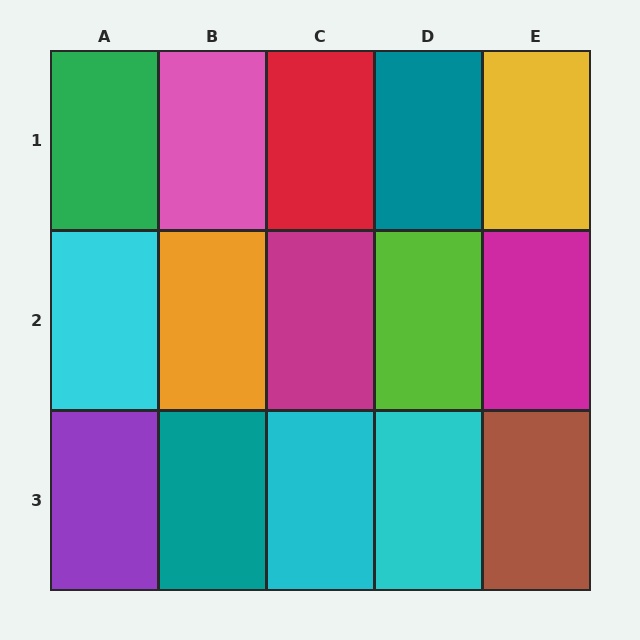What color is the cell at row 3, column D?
Cyan.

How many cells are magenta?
2 cells are magenta.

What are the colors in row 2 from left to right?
Cyan, orange, magenta, lime, magenta.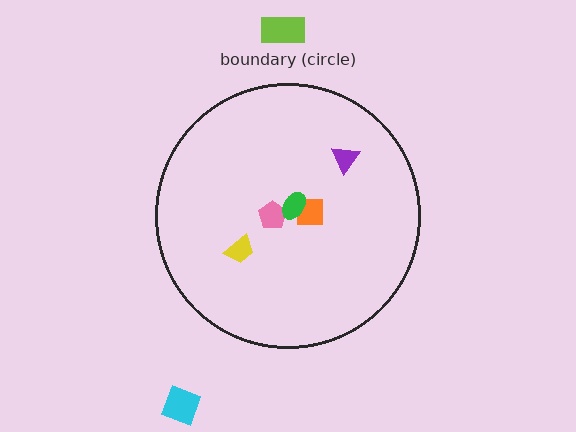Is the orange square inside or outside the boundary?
Inside.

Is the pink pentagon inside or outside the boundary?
Inside.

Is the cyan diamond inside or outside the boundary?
Outside.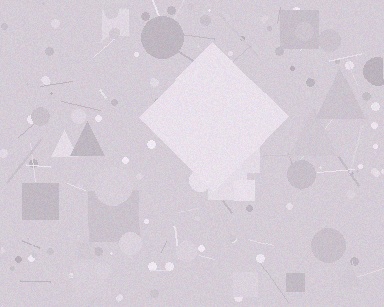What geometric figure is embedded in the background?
A diamond is embedded in the background.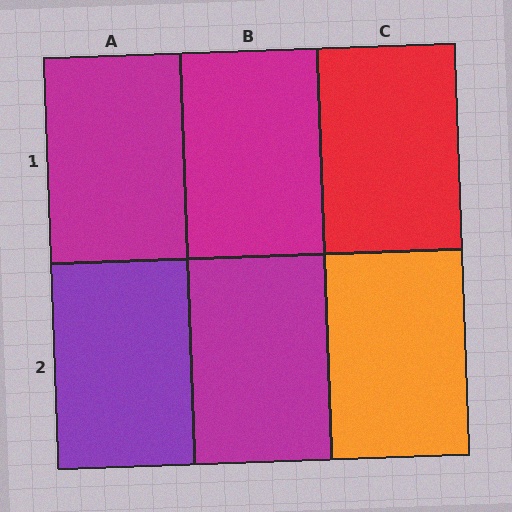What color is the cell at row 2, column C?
Orange.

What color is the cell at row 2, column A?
Purple.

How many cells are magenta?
3 cells are magenta.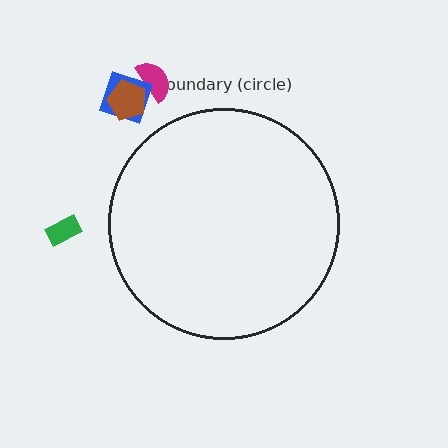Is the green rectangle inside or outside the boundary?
Outside.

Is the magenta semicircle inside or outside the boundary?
Outside.